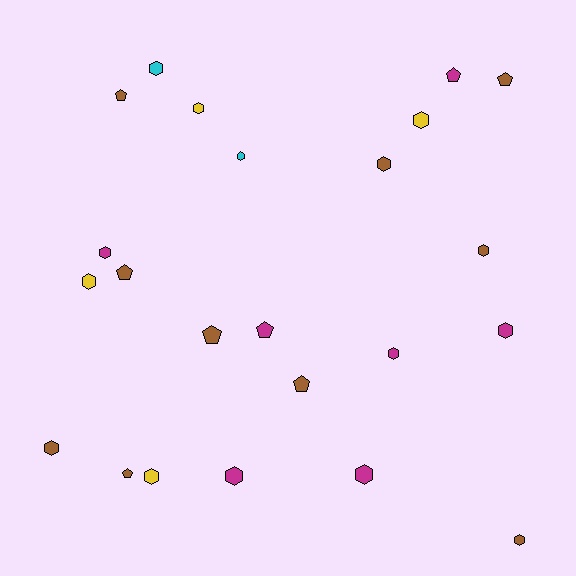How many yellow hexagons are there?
There are 4 yellow hexagons.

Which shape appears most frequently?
Hexagon, with 15 objects.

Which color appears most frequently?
Brown, with 10 objects.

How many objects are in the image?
There are 23 objects.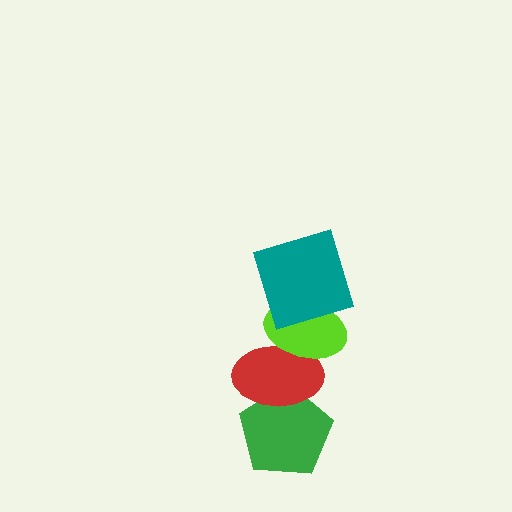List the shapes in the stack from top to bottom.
From top to bottom: the teal square, the lime ellipse, the red ellipse, the green pentagon.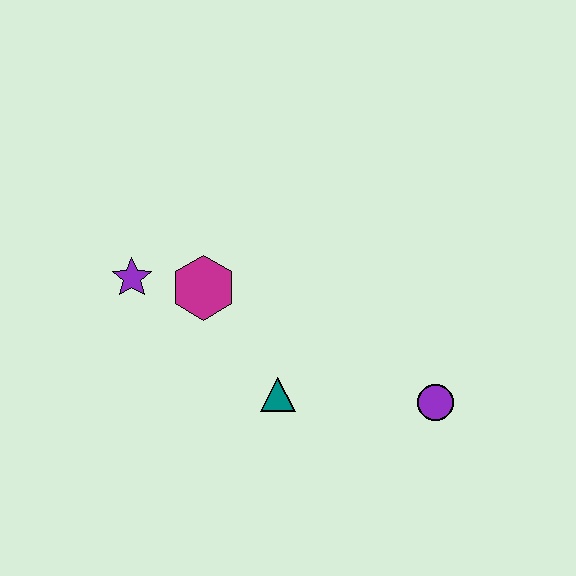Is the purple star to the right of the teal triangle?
No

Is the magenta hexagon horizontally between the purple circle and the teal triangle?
No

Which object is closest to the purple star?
The magenta hexagon is closest to the purple star.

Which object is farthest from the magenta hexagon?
The purple circle is farthest from the magenta hexagon.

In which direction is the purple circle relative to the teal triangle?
The purple circle is to the right of the teal triangle.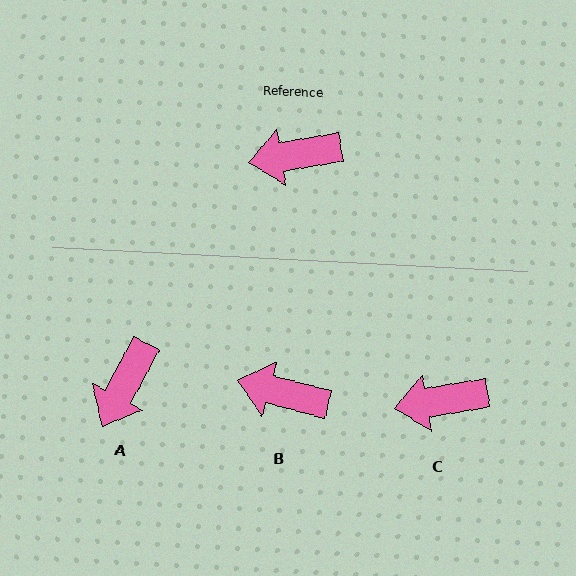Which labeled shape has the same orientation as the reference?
C.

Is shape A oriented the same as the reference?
No, it is off by about 52 degrees.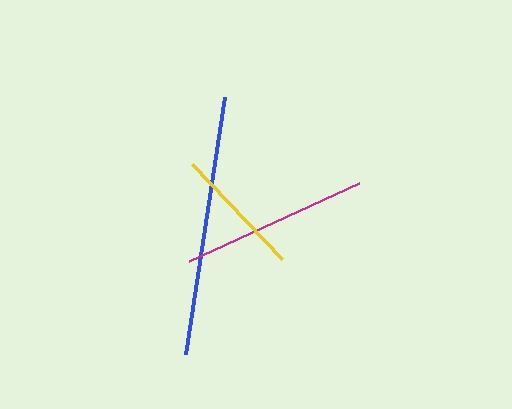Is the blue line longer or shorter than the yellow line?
The blue line is longer than the yellow line.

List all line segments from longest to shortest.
From longest to shortest: blue, magenta, yellow.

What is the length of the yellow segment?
The yellow segment is approximately 130 pixels long.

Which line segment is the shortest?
The yellow line is the shortest at approximately 130 pixels.